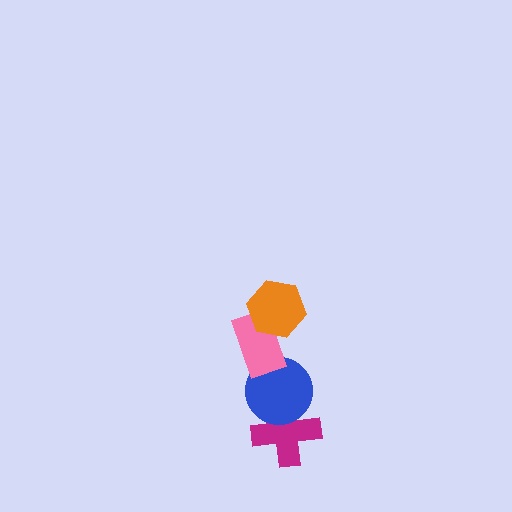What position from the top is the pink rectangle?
The pink rectangle is 2nd from the top.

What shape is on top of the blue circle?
The pink rectangle is on top of the blue circle.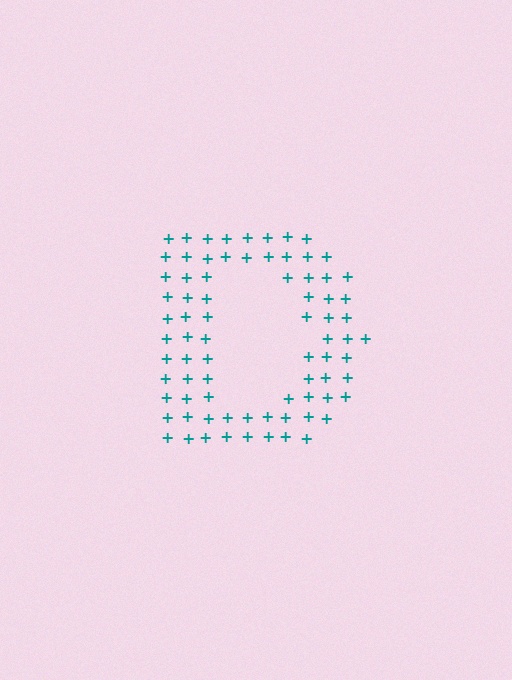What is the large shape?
The large shape is the letter D.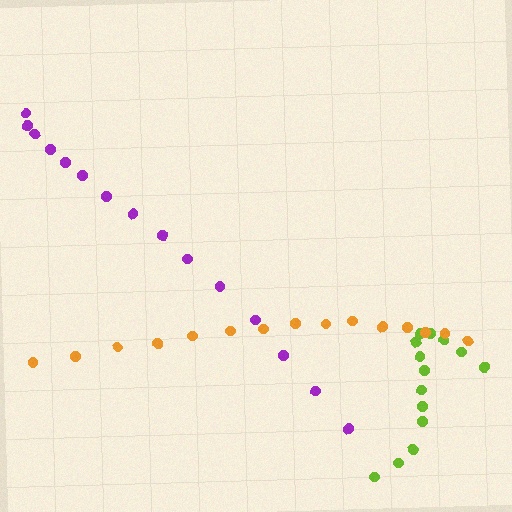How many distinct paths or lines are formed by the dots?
There are 3 distinct paths.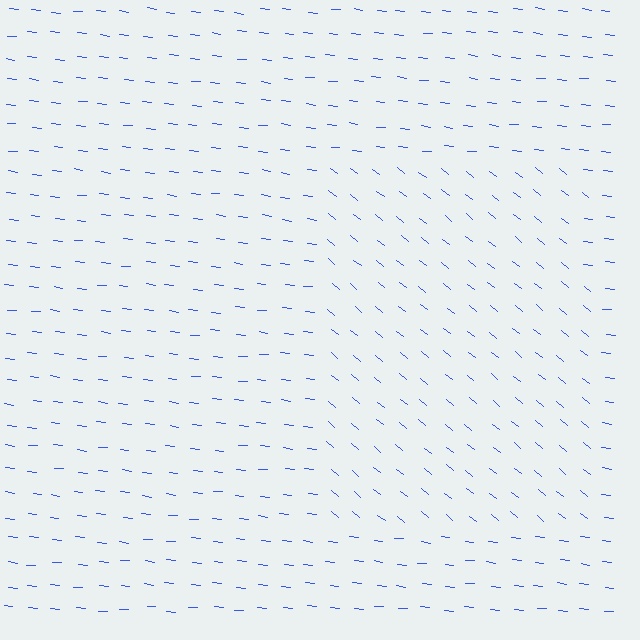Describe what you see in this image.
The image is filled with small blue line segments. A rectangle region in the image has lines oriented differently from the surrounding lines, creating a visible texture boundary.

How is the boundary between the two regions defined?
The boundary is defined purely by a change in line orientation (approximately 33 degrees difference). All lines are the same color and thickness.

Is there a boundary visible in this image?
Yes, there is a texture boundary formed by a change in line orientation.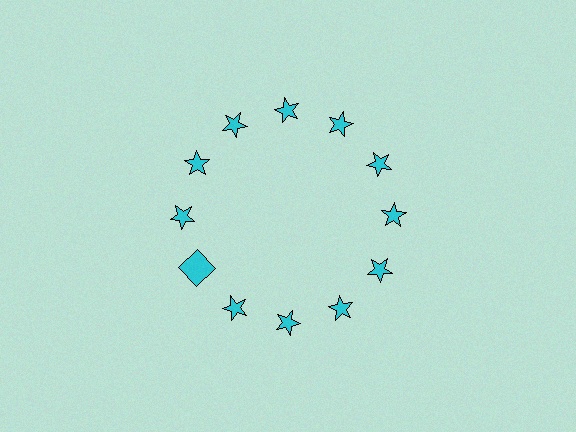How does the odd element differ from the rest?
It has a different shape: square instead of star.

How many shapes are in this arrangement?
There are 12 shapes arranged in a ring pattern.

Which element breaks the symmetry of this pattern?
The cyan square at roughly the 8 o'clock position breaks the symmetry. All other shapes are cyan stars.